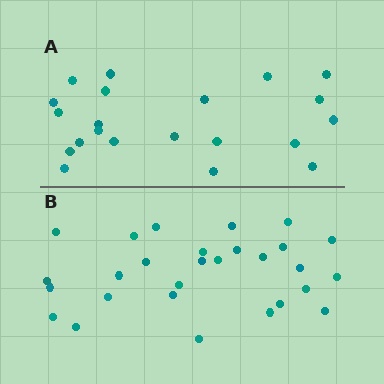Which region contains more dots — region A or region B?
Region B (the bottom region) has more dots.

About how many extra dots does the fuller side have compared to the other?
Region B has roughly 8 or so more dots than region A.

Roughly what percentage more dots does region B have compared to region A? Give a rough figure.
About 35% more.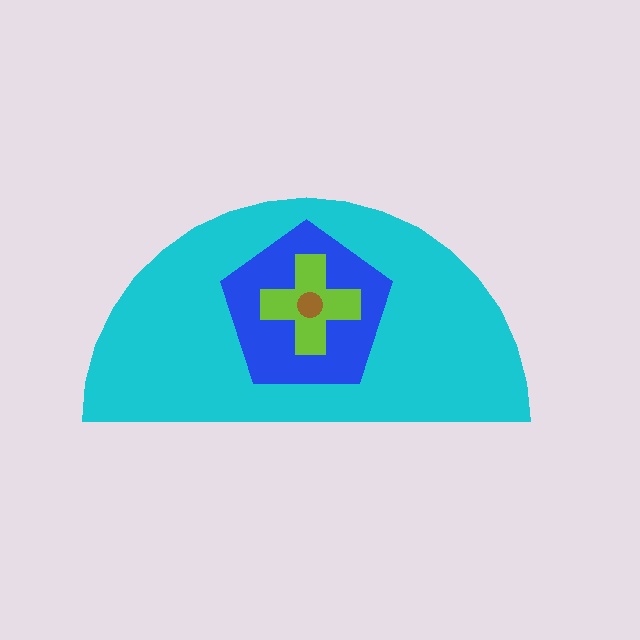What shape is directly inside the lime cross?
The brown circle.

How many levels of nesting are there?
4.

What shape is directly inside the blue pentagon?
The lime cross.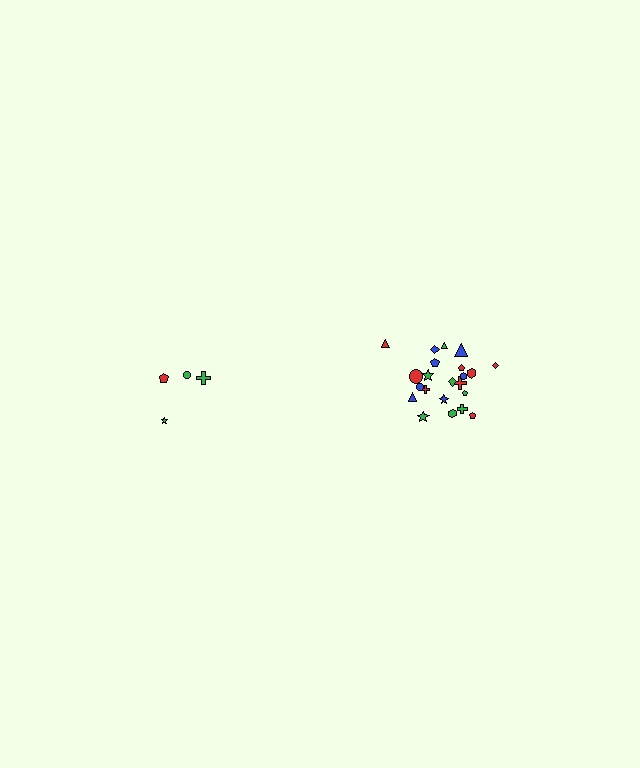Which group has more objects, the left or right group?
The right group.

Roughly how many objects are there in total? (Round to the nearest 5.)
Roughly 25 objects in total.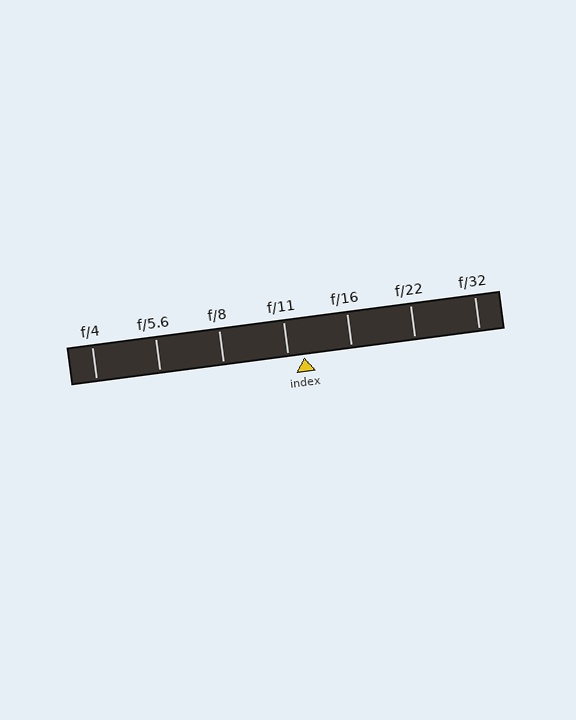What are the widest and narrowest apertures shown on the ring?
The widest aperture shown is f/4 and the narrowest is f/32.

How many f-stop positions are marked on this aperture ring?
There are 7 f-stop positions marked.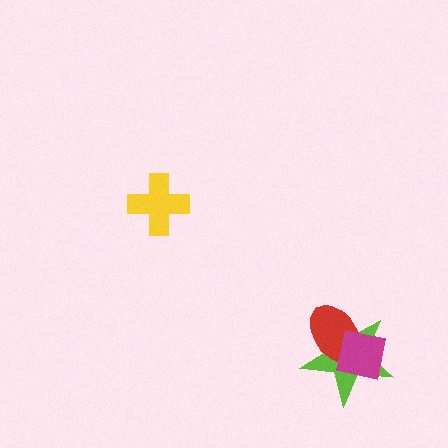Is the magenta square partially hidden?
No, no other shape covers it.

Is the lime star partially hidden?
Yes, it is partially covered by another shape.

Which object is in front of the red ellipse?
The magenta square is in front of the red ellipse.